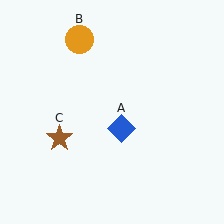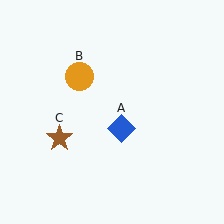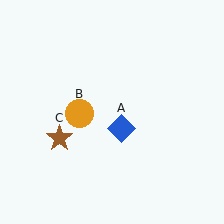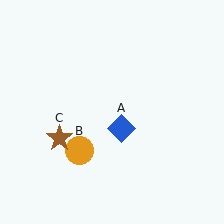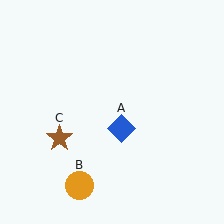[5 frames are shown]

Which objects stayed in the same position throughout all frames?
Blue diamond (object A) and brown star (object C) remained stationary.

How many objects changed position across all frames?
1 object changed position: orange circle (object B).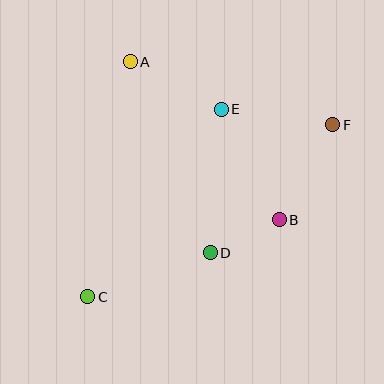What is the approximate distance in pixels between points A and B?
The distance between A and B is approximately 217 pixels.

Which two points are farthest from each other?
Points C and F are farthest from each other.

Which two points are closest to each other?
Points B and D are closest to each other.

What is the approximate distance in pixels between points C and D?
The distance between C and D is approximately 130 pixels.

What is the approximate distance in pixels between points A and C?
The distance between A and C is approximately 239 pixels.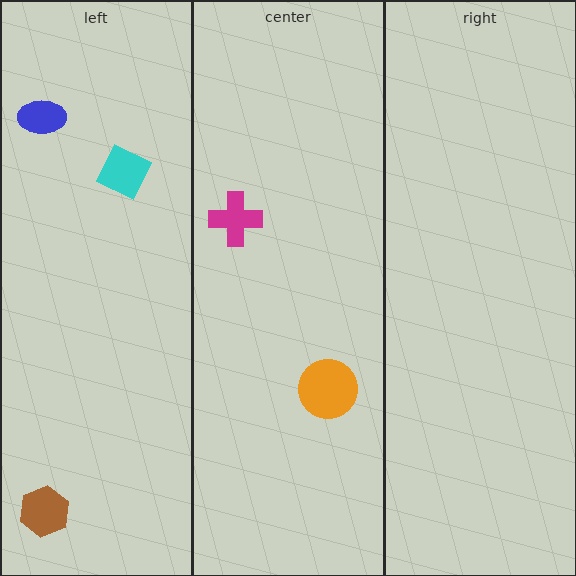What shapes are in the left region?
The brown hexagon, the cyan diamond, the blue ellipse.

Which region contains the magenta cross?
The center region.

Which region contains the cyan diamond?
The left region.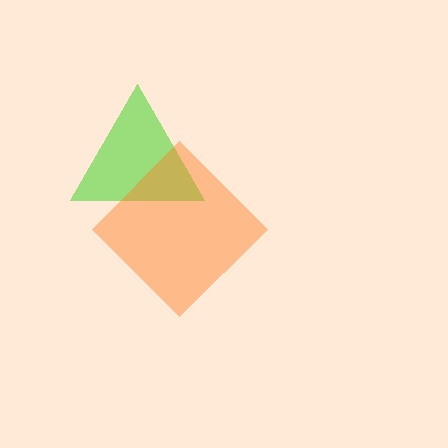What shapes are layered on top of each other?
The layered shapes are: a lime triangle, an orange diamond.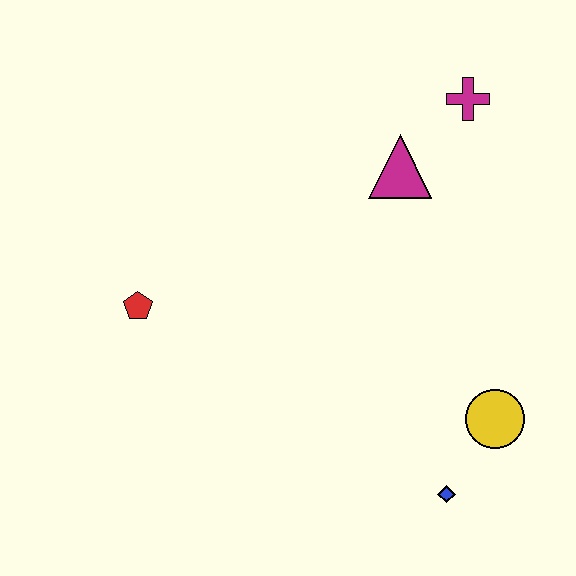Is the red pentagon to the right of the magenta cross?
No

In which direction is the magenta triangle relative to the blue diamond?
The magenta triangle is above the blue diamond.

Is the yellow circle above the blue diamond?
Yes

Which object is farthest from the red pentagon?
The magenta cross is farthest from the red pentagon.